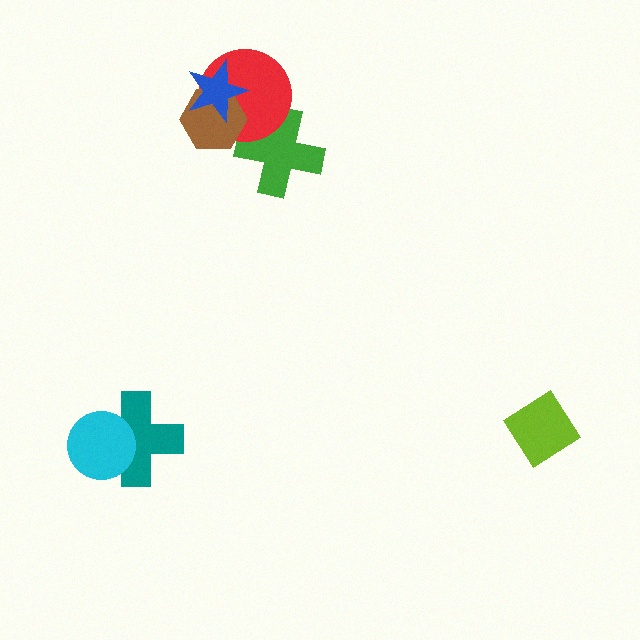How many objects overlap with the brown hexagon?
2 objects overlap with the brown hexagon.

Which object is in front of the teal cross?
The cyan circle is in front of the teal cross.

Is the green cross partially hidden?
Yes, it is partially covered by another shape.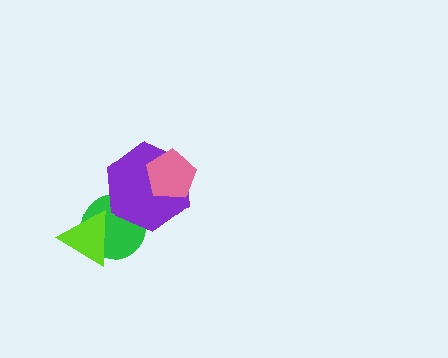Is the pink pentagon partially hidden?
No, no other shape covers it.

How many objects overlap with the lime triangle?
1 object overlaps with the lime triangle.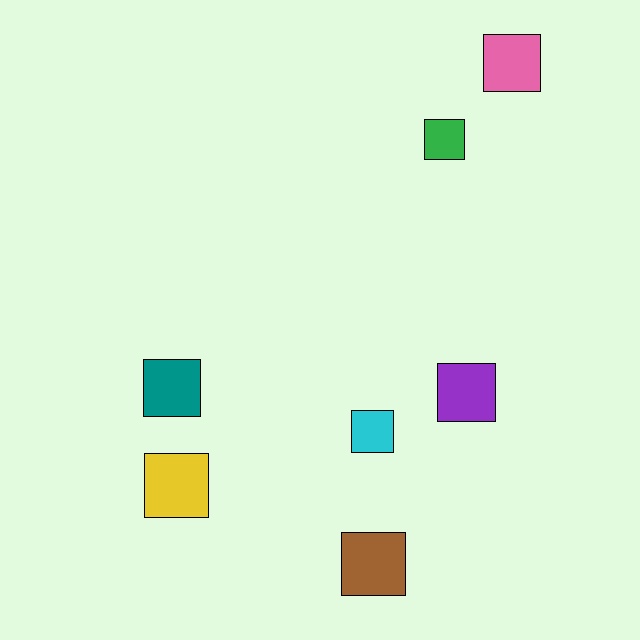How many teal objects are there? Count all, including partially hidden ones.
There is 1 teal object.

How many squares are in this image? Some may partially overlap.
There are 7 squares.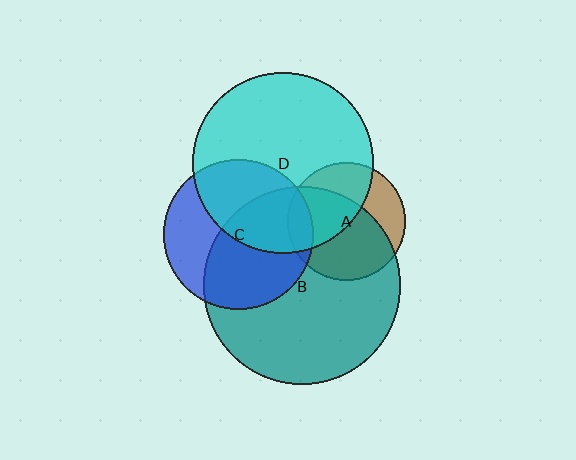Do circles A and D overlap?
Yes.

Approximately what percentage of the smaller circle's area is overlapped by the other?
Approximately 50%.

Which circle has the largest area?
Circle B (teal).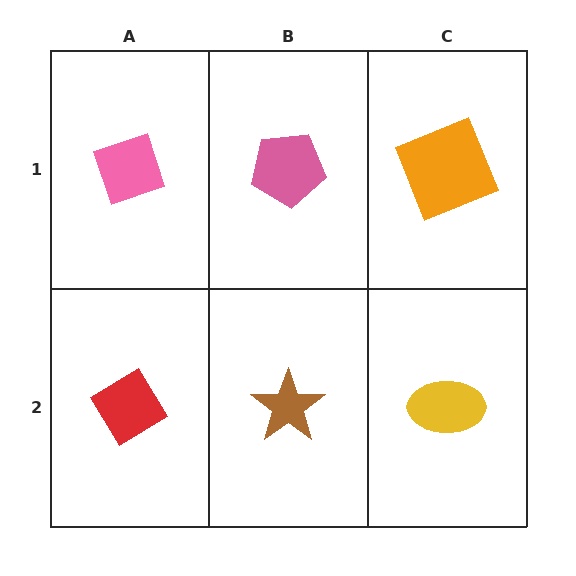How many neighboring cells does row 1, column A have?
2.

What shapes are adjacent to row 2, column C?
An orange square (row 1, column C), a brown star (row 2, column B).